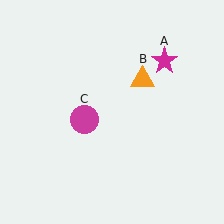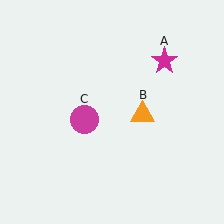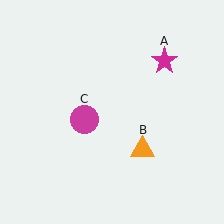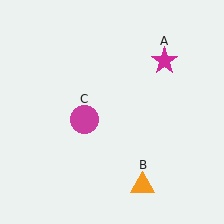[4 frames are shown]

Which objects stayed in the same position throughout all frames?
Magenta star (object A) and magenta circle (object C) remained stationary.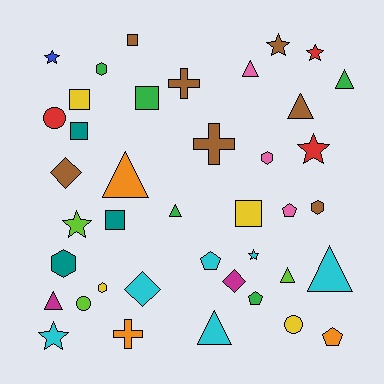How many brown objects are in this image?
There are 7 brown objects.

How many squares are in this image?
There are 6 squares.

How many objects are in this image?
There are 40 objects.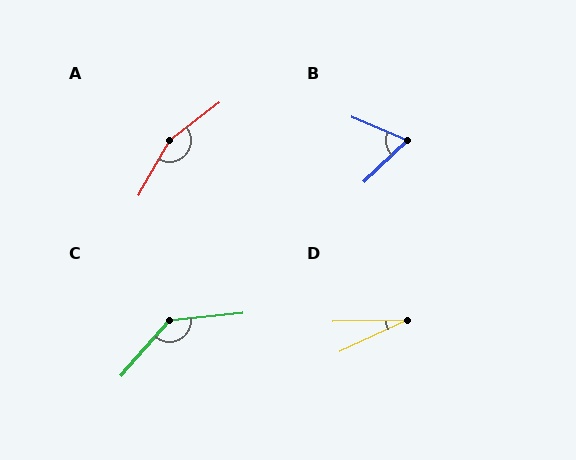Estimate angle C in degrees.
Approximately 137 degrees.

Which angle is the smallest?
D, at approximately 25 degrees.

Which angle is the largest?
A, at approximately 156 degrees.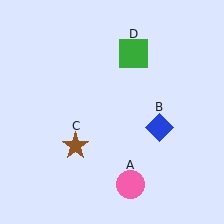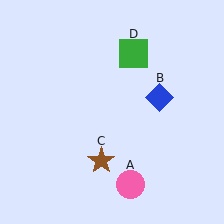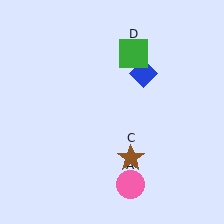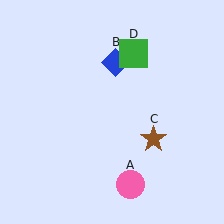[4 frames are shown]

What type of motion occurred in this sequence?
The blue diamond (object B), brown star (object C) rotated counterclockwise around the center of the scene.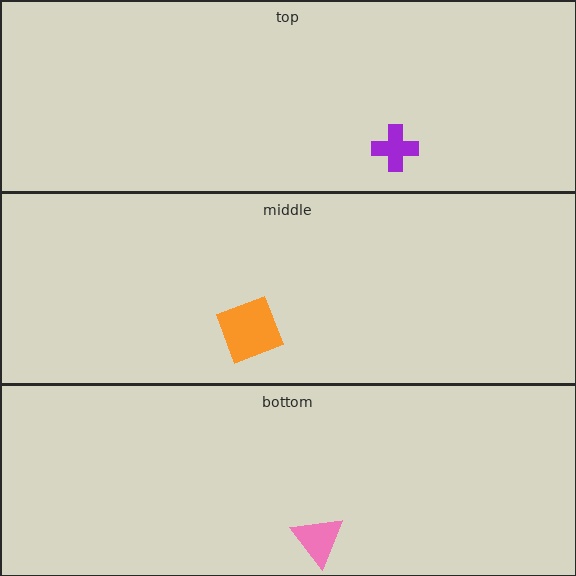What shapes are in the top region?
The purple cross.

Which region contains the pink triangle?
The bottom region.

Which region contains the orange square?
The middle region.